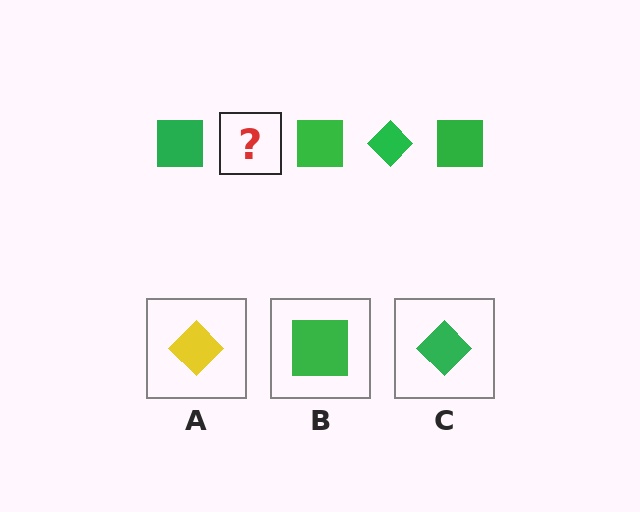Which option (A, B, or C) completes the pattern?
C.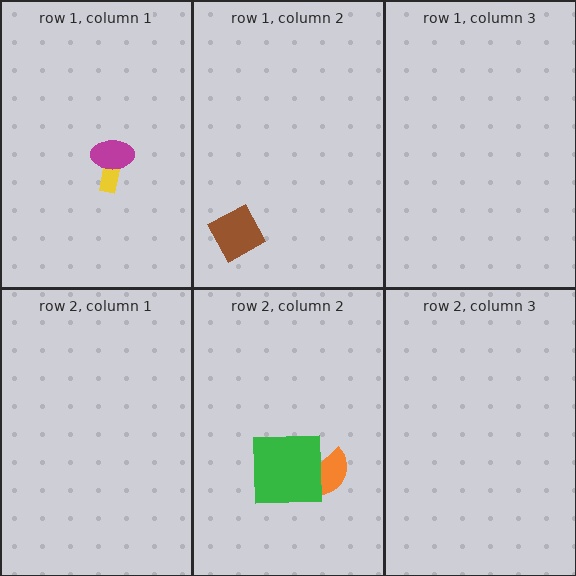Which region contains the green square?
The row 2, column 2 region.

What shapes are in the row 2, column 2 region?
The orange semicircle, the green square.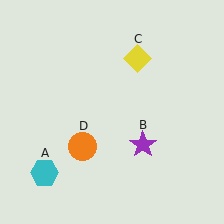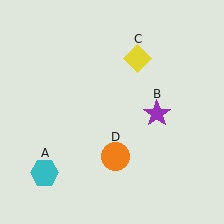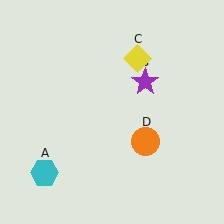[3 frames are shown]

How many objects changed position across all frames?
2 objects changed position: purple star (object B), orange circle (object D).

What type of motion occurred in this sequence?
The purple star (object B), orange circle (object D) rotated counterclockwise around the center of the scene.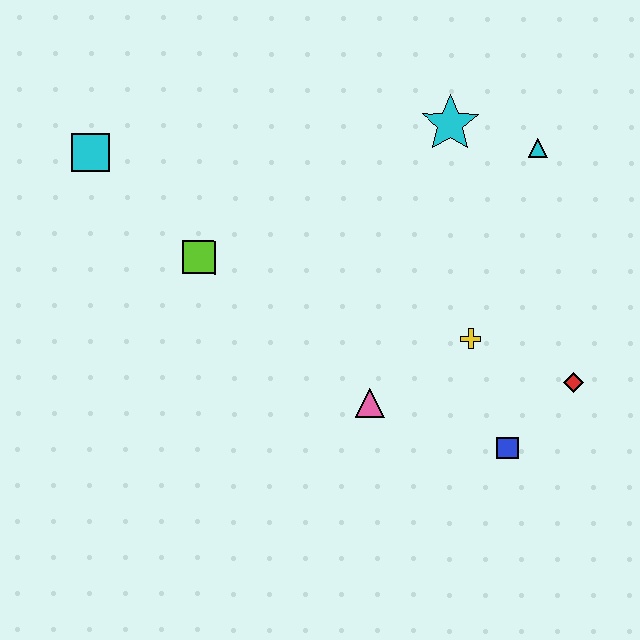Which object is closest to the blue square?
The red diamond is closest to the blue square.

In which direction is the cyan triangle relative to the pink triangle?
The cyan triangle is above the pink triangle.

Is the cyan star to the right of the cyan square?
Yes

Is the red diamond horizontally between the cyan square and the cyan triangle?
No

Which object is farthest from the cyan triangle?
The cyan square is farthest from the cyan triangle.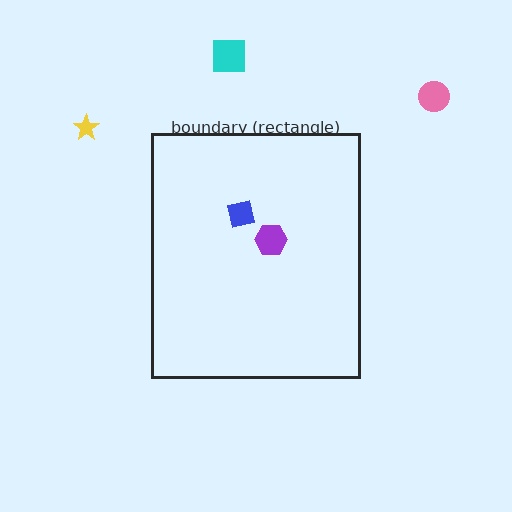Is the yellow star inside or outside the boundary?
Outside.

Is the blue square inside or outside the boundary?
Inside.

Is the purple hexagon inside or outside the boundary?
Inside.